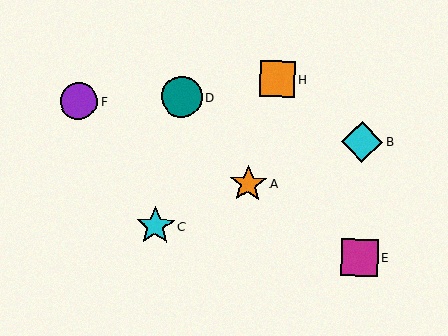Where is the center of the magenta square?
The center of the magenta square is at (359, 258).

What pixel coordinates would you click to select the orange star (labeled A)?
Click at (248, 184) to select the orange star A.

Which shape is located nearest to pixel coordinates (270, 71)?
The orange square (labeled H) at (277, 79) is nearest to that location.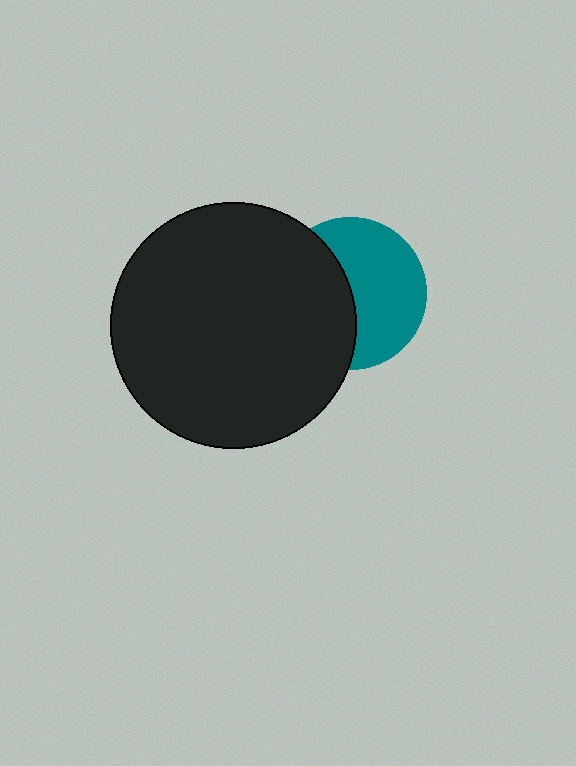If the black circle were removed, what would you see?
You would see the complete teal circle.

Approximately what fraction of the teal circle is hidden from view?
Roughly 45% of the teal circle is hidden behind the black circle.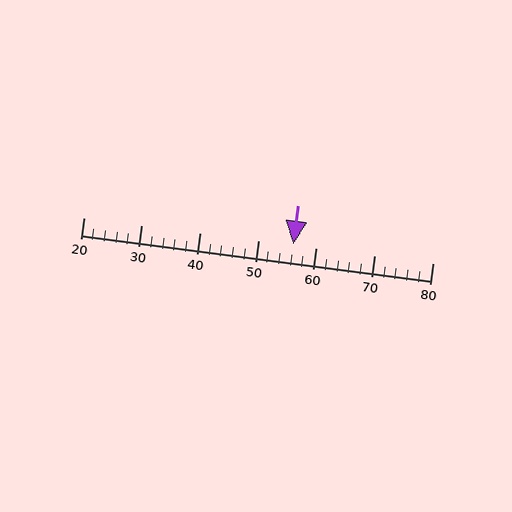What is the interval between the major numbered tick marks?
The major tick marks are spaced 10 units apart.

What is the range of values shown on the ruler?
The ruler shows values from 20 to 80.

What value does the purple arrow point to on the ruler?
The purple arrow points to approximately 56.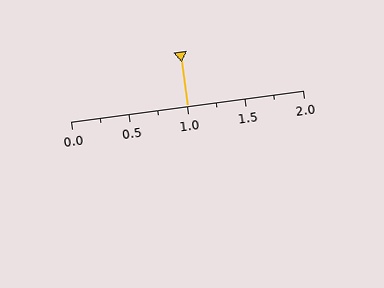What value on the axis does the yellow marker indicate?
The marker indicates approximately 1.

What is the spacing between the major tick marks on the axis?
The major ticks are spaced 0.5 apart.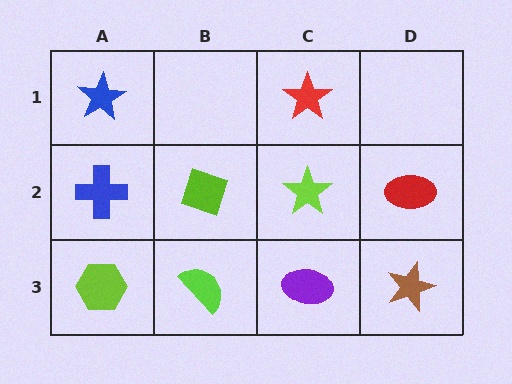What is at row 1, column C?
A red star.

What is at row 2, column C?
A lime star.